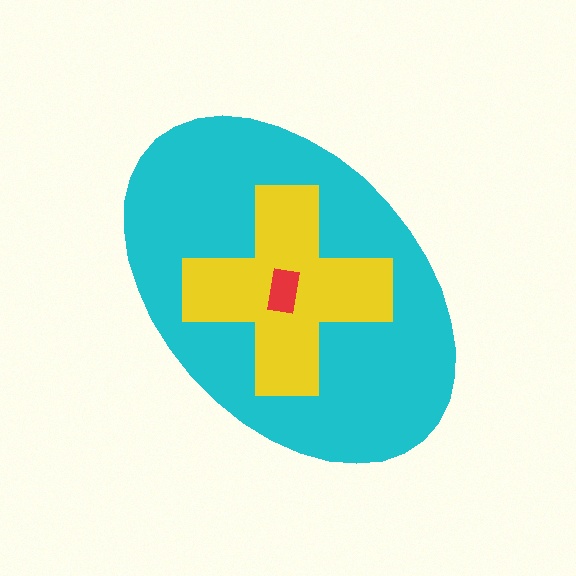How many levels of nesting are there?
3.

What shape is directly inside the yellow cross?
The red rectangle.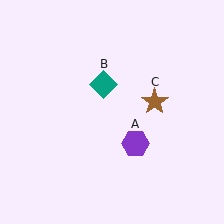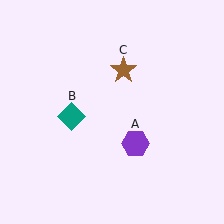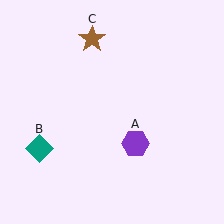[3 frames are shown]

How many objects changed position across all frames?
2 objects changed position: teal diamond (object B), brown star (object C).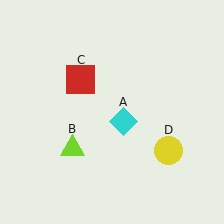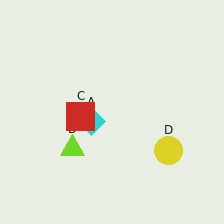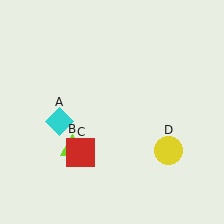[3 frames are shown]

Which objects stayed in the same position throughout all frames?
Lime triangle (object B) and yellow circle (object D) remained stationary.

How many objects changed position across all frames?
2 objects changed position: cyan diamond (object A), red square (object C).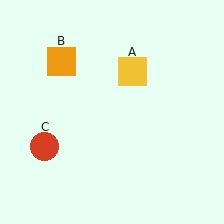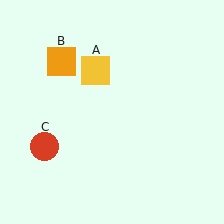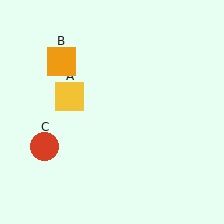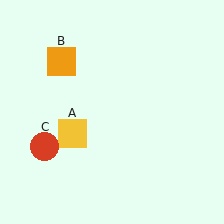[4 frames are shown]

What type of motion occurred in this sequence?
The yellow square (object A) rotated counterclockwise around the center of the scene.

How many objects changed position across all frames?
1 object changed position: yellow square (object A).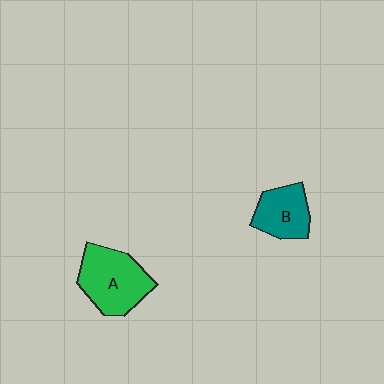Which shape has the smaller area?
Shape B (teal).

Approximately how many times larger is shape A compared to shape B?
Approximately 1.5 times.